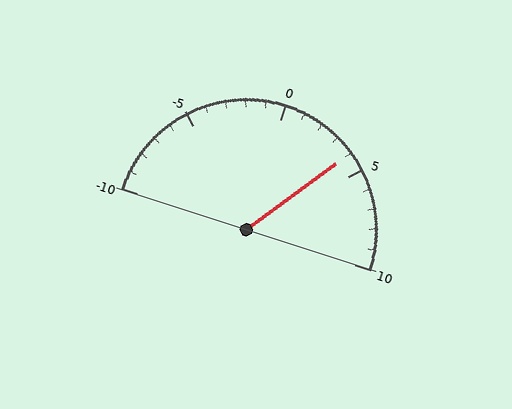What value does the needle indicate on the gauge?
The needle indicates approximately 4.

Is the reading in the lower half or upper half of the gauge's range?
The reading is in the upper half of the range (-10 to 10).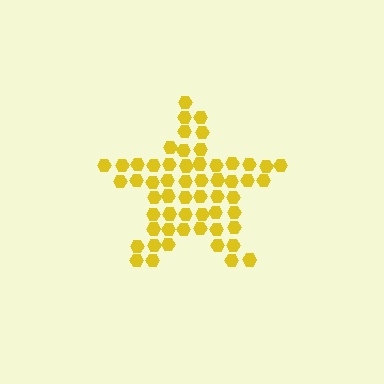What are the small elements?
The small elements are hexagons.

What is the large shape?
The large shape is a star.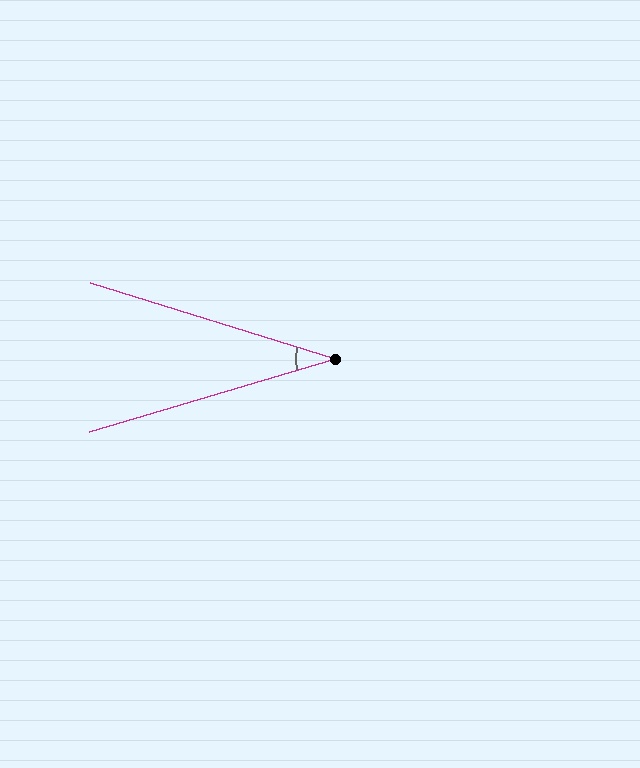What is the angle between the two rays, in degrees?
Approximately 34 degrees.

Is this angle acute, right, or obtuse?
It is acute.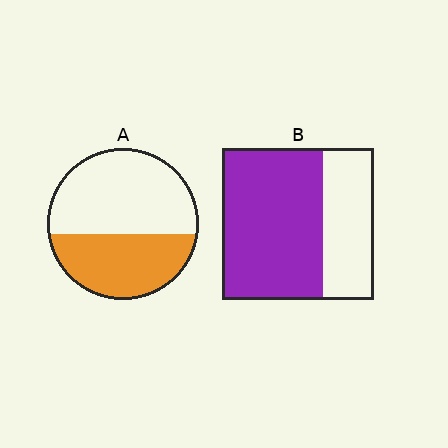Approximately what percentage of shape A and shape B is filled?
A is approximately 40% and B is approximately 65%.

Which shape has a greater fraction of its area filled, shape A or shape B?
Shape B.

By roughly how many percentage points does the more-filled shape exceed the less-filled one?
By roughly 25 percentage points (B over A).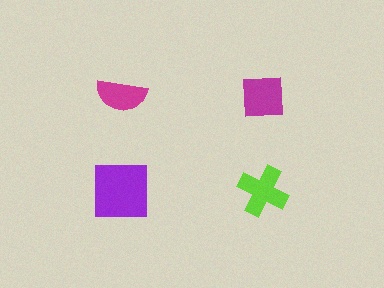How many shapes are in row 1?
2 shapes.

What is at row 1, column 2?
A magenta square.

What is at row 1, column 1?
A magenta semicircle.